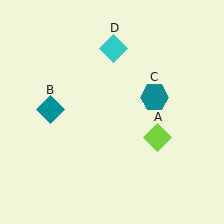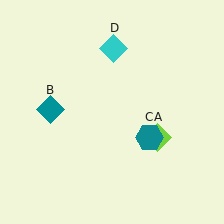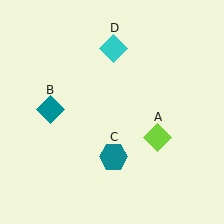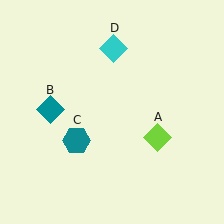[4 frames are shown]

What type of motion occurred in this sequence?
The teal hexagon (object C) rotated clockwise around the center of the scene.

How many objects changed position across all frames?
1 object changed position: teal hexagon (object C).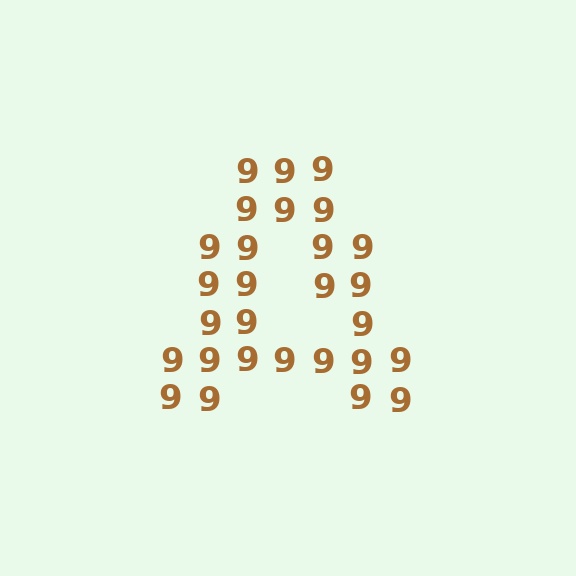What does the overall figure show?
The overall figure shows the letter A.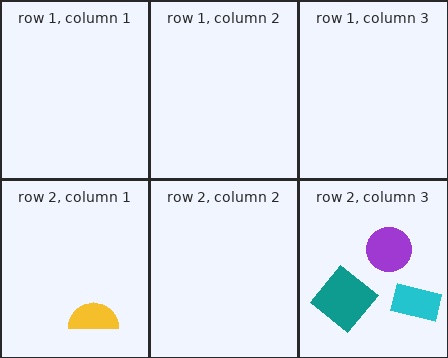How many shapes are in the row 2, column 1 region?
1.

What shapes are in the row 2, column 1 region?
The yellow semicircle.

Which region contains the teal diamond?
The row 2, column 3 region.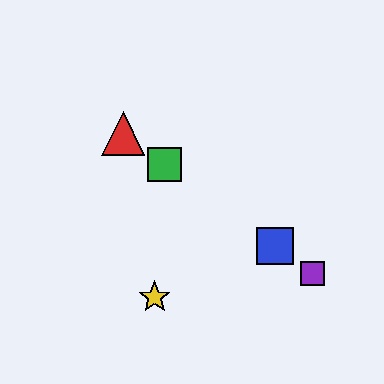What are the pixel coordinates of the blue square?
The blue square is at (275, 246).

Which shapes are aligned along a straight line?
The red triangle, the blue square, the green square, the purple square are aligned along a straight line.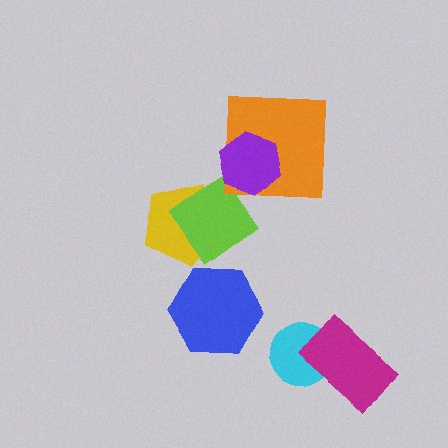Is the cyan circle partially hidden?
Yes, it is partially covered by another shape.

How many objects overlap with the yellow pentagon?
1 object overlaps with the yellow pentagon.